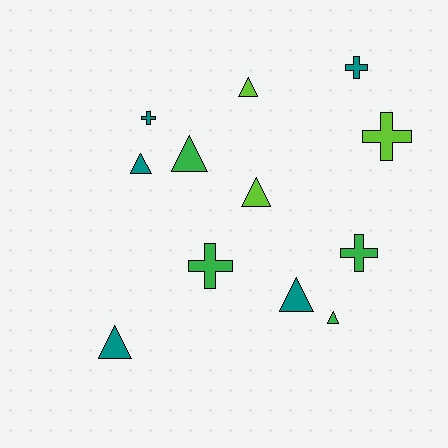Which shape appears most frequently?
Triangle, with 7 objects.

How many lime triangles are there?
There are 2 lime triangles.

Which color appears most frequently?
Teal, with 5 objects.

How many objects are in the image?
There are 12 objects.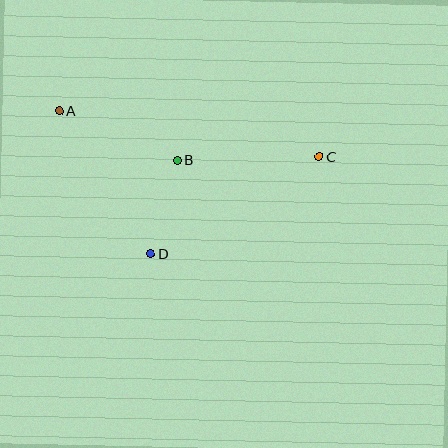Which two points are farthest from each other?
Points A and C are farthest from each other.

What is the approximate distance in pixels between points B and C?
The distance between B and C is approximately 142 pixels.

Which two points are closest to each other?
Points B and D are closest to each other.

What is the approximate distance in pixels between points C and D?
The distance between C and D is approximately 194 pixels.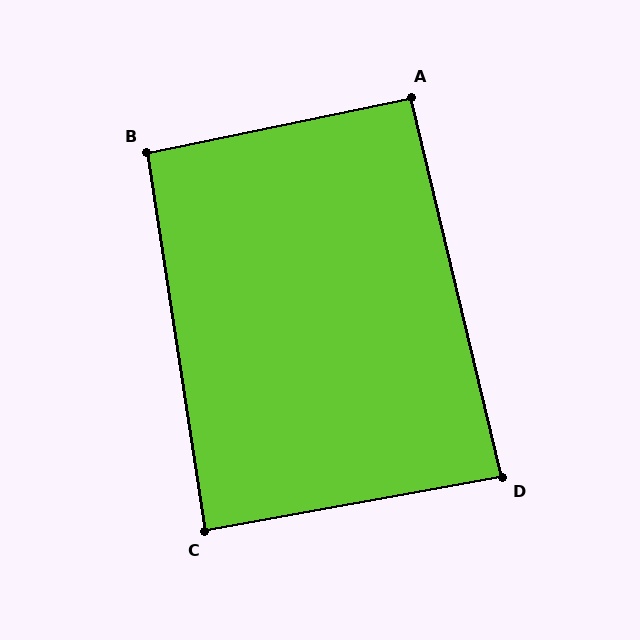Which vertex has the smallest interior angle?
D, at approximately 87 degrees.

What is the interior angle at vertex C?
Approximately 88 degrees (approximately right).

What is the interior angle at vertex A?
Approximately 92 degrees (approximately right).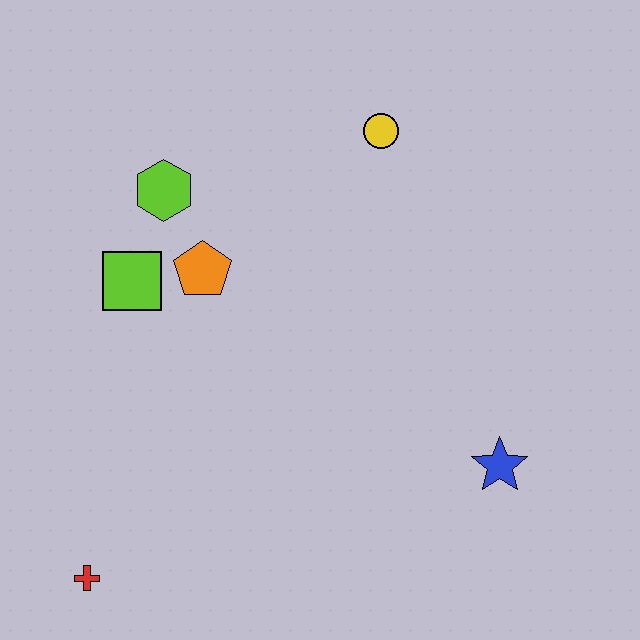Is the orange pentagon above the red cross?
Yes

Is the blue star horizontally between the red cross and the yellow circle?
No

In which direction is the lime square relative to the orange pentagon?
The lime square is to the left of the orange pentagon.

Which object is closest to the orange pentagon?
The lime square is closest to the orange pentagon.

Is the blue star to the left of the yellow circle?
No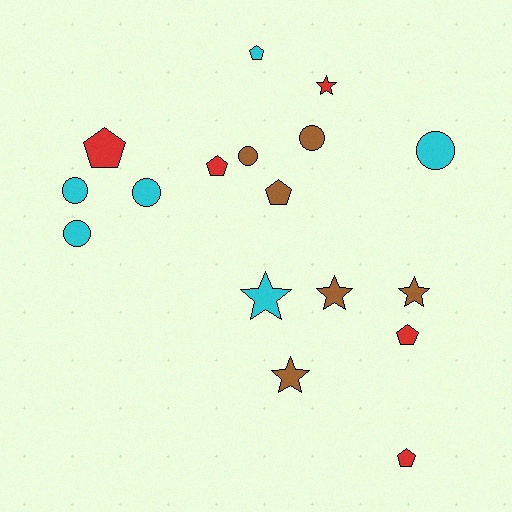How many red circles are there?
There are no red circles.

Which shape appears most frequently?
Circle, with 6 objects.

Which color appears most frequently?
Brown, with 6 objects.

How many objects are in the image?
There are 17 objects.